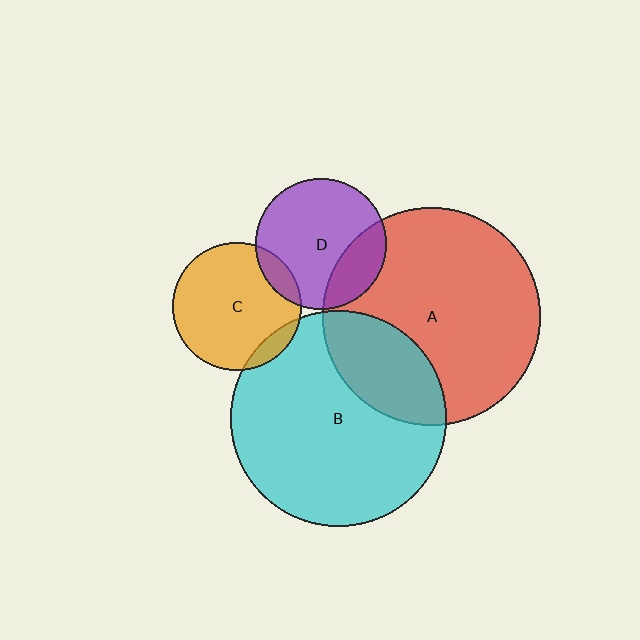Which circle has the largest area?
Circle A (red).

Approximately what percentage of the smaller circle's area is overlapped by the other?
Approximately 10%.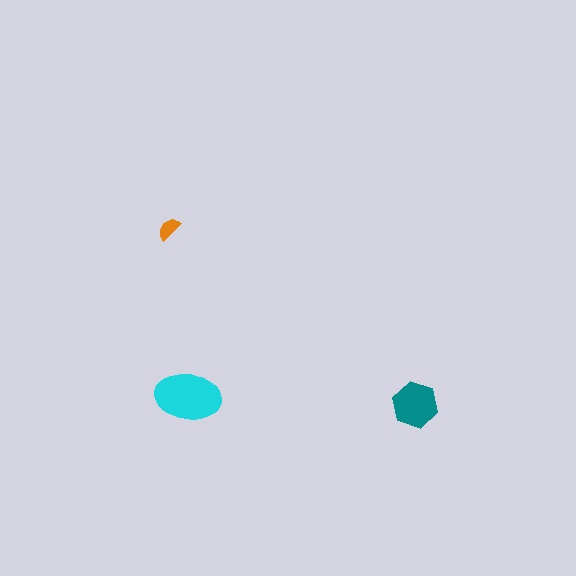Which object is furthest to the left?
The orange semicircle is leftmost.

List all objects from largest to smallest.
The cyan ellipse, the teal hexagon, the orange semicircle.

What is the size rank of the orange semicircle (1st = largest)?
3rd.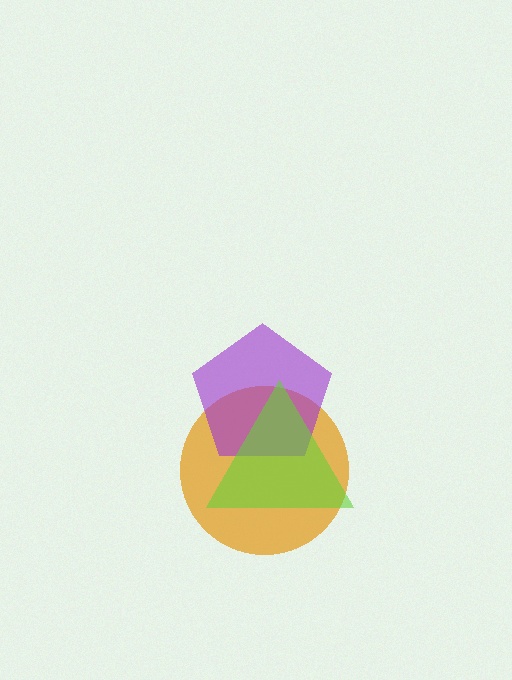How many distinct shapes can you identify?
There are 3 distinct shapes: an orange circle, a purple pentagon, a lime triangle.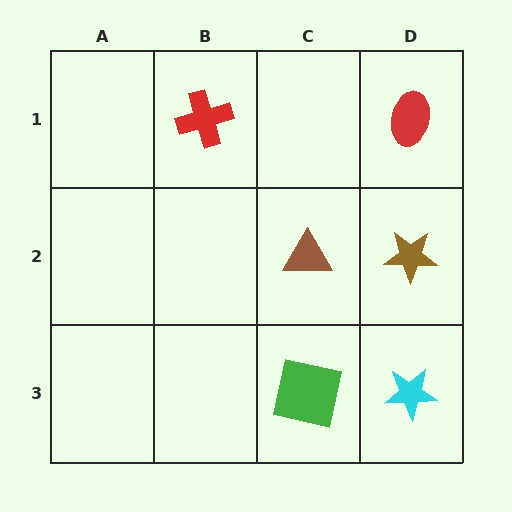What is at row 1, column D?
A red ellipse.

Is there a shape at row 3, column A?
No, that cell is empty.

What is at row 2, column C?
A brown triangle.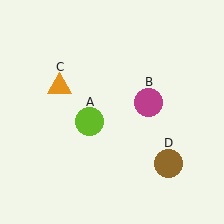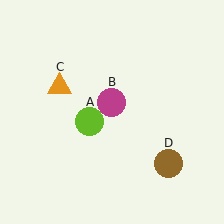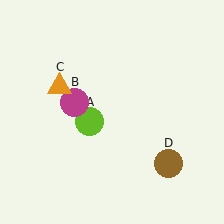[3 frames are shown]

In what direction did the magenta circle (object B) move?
The magenta circle (object B) moved left.